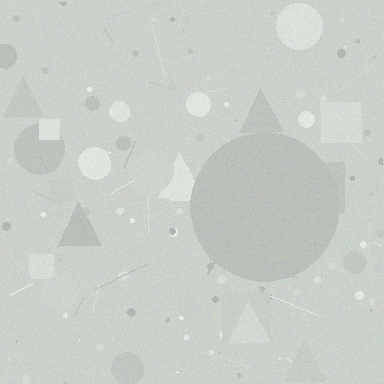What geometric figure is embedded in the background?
A circle is embedded in the background.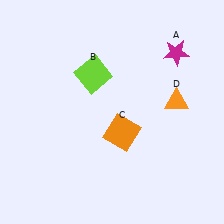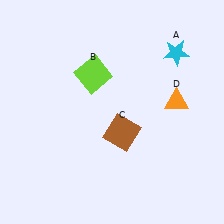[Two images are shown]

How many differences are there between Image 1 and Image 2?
There are 2 differences between the two images.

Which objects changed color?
A changed from magenta to cyan. C changed from orange to brown.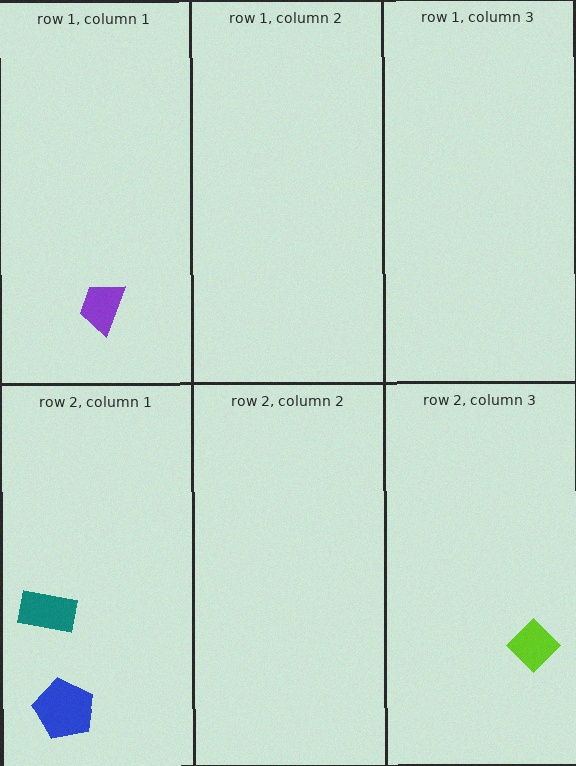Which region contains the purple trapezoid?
The row 1, column 1 region.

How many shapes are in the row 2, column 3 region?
1.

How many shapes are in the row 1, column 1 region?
1.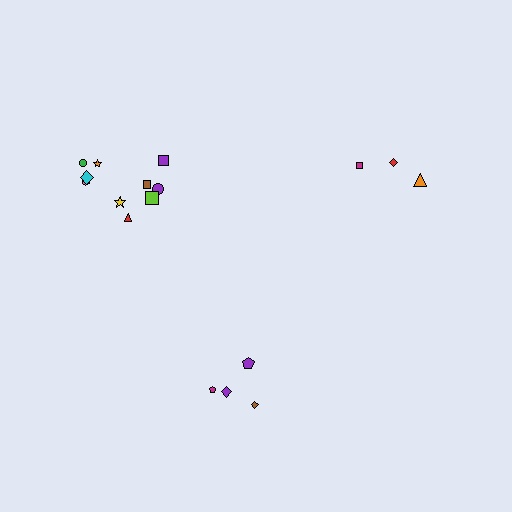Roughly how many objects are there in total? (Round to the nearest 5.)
Roughly 15 objects in total.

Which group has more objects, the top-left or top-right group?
The top-left group.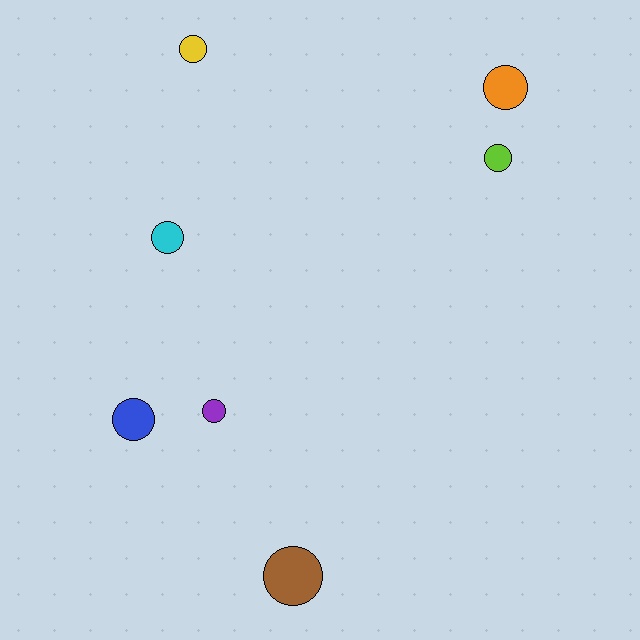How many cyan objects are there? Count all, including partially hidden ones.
There is 1 cyan object.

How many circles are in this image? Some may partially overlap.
There are 7 circles.